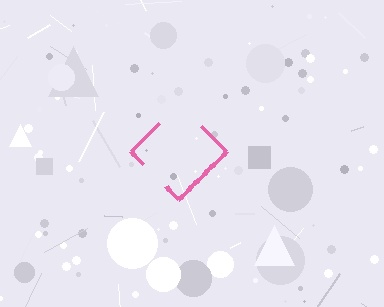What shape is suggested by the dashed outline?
The dashed outline suggests a diamond.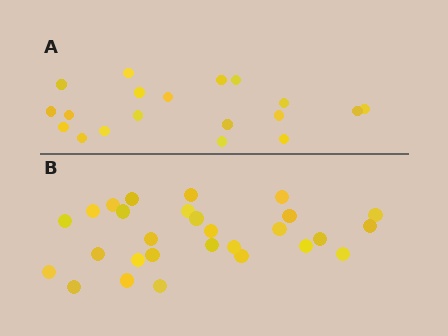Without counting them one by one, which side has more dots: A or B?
Region B (the bottom region) has more dots.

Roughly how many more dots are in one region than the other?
Region B has roughly 8 or so more dots than region A.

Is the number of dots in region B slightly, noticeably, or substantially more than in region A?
Region B has substantially more. The ratio is roughly 1.5 to 1.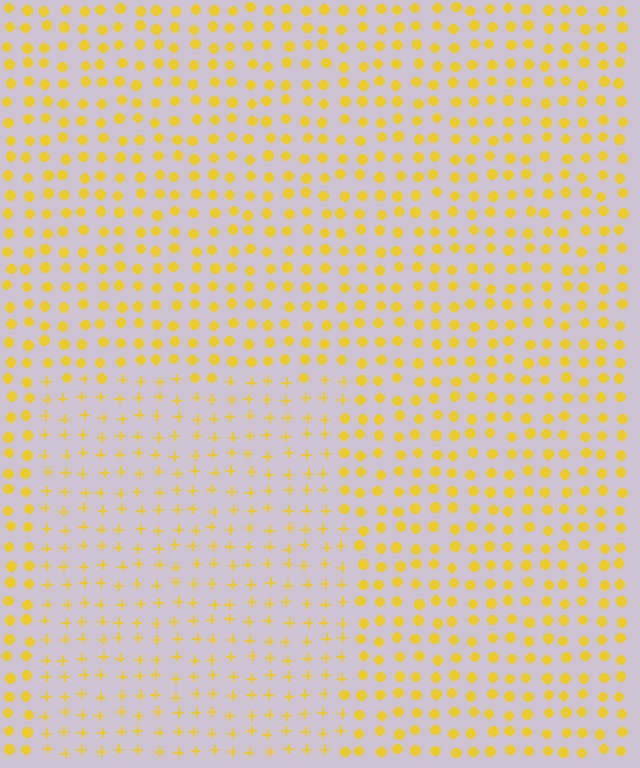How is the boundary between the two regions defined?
The boundary is defined by a change in element shape: plus signs inside vs. circles outside. All elements share the same color and spacing.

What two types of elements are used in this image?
The image uses plus signs inside the rectangle region and circles outside it.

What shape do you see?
I see a rectangle.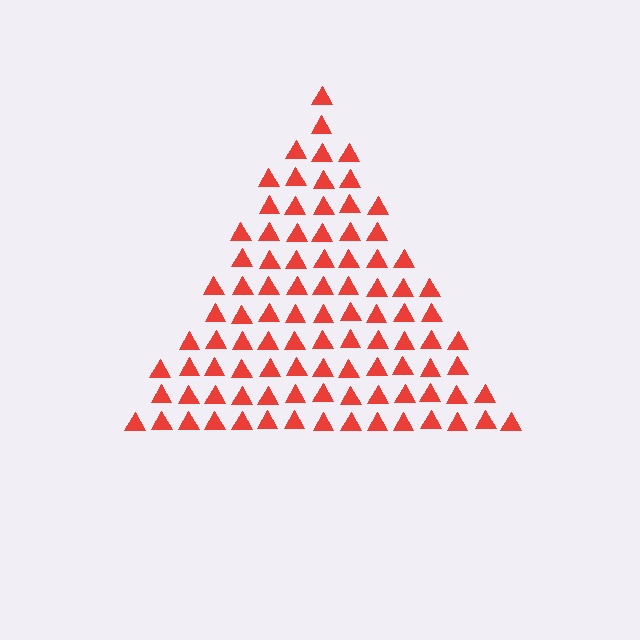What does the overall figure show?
The overall figure shows a triangle.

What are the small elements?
The small elements are triangles.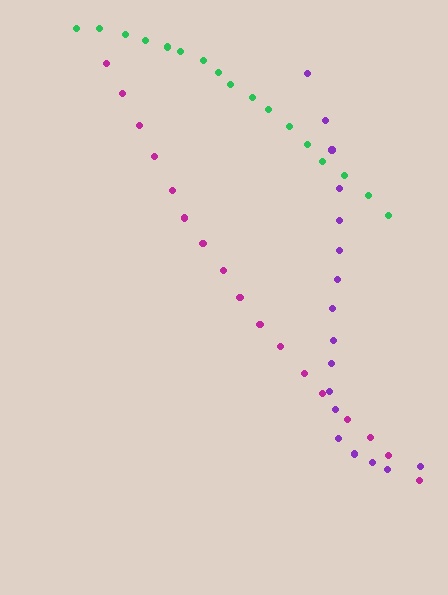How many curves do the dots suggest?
There are 3 distinct paths.